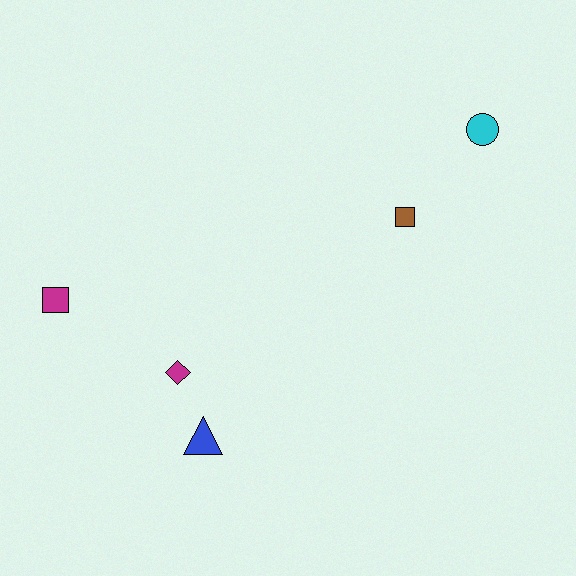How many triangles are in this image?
There is 1 triangle.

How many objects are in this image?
There are 5 objects.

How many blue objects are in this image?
There is 1 blue object.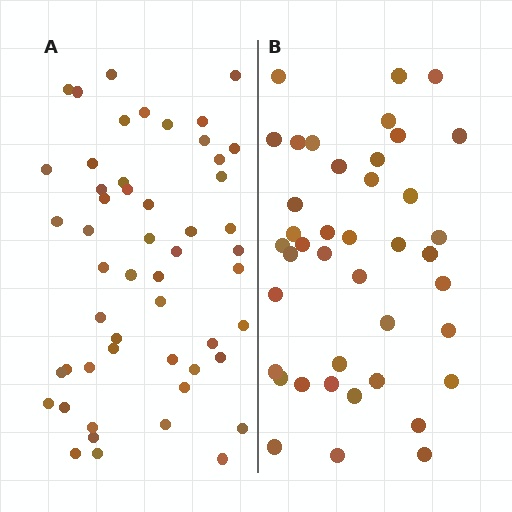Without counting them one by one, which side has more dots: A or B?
Region A (the left region) has more dots.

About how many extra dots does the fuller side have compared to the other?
Region A has roughly 12 or so more dots than region B.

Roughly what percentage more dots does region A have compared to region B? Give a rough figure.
About 25% more.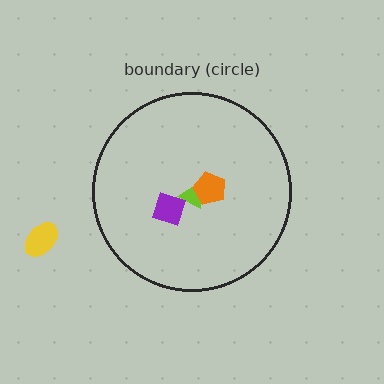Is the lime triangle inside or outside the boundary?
Inside.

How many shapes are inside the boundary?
3 inside, 1 outside.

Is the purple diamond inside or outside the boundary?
Inside.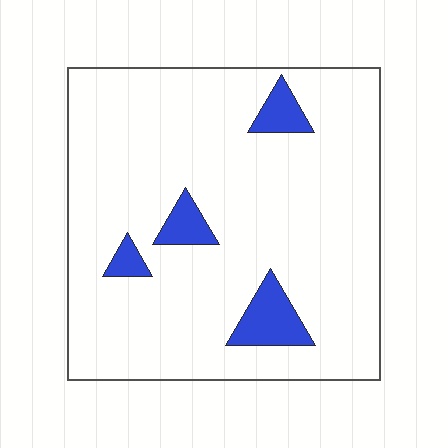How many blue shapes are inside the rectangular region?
4.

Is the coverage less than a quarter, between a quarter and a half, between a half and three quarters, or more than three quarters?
Less than a quarter.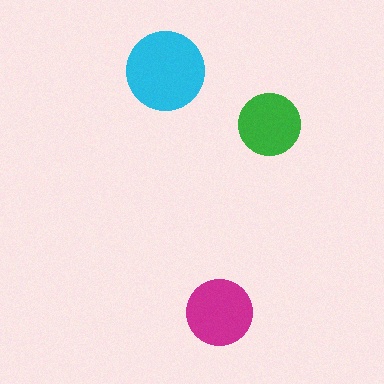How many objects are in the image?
There are 3 objects in the image.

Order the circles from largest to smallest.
the cyan one, the magenta one, the green one.